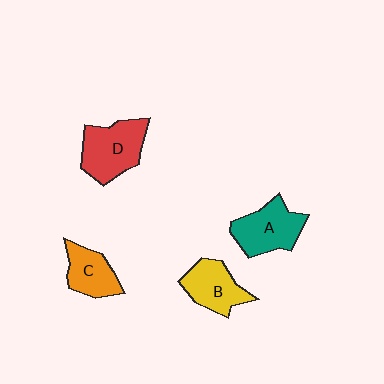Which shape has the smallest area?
Shape C (orange).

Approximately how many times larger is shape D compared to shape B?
Approximately 1.3 times.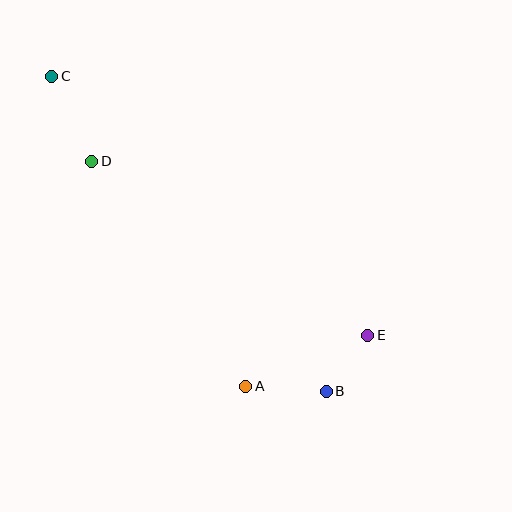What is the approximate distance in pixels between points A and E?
The distance between A and E is approximately 132 pixels.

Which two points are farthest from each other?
Points B and C are farthest from each other.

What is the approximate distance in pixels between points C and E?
The distance between C and E is approximately 409 pixels.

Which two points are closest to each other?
Points B and E are closest to each other.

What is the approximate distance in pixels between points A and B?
The distance between A and B is approximately 81 pixels.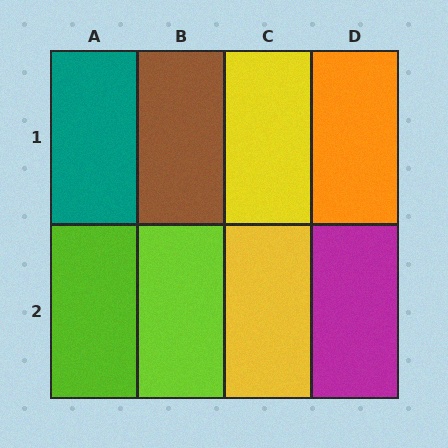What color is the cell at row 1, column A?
Teal.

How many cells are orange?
1 cell is orange.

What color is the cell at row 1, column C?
Yellow.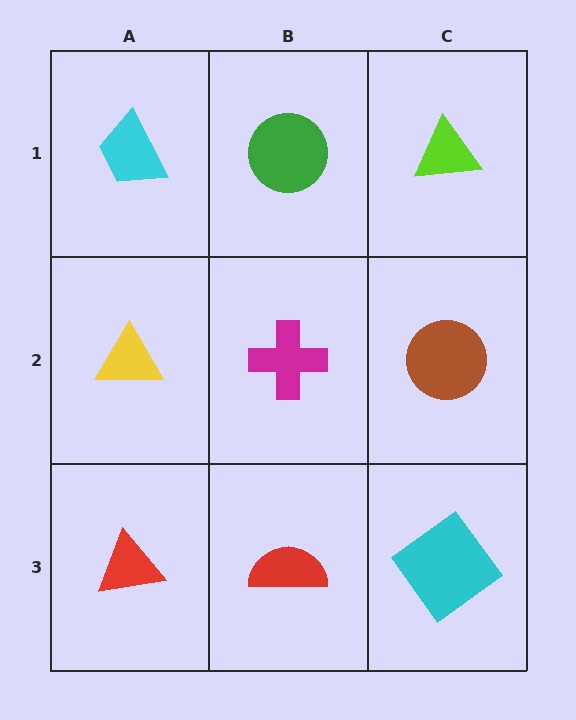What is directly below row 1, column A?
A yellow triangle.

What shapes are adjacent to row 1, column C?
A brown circle (row 2, column C), a green circle (row 1, column B).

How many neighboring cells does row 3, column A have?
2.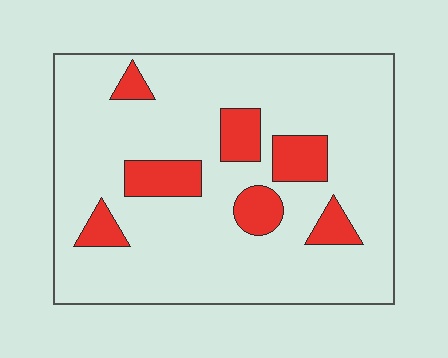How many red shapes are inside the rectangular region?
7.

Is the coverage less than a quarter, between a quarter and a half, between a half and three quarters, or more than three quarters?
Less than a quarter.